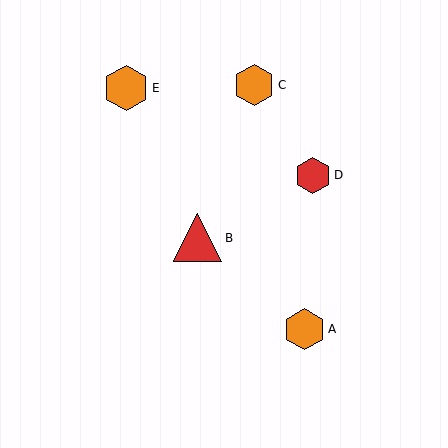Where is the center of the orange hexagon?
The center of the orange hexagon is at (126, 88).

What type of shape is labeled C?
Shape C is an orange hexagon.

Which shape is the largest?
The red triangle (labeled B) is the largest.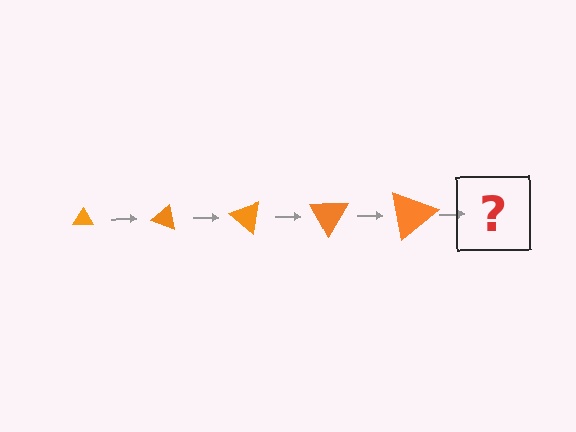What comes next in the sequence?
The next element should be a triangle, larger than the previous one and rotated 100 degrees from the start.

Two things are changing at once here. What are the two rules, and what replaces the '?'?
The two rules are that the triangle grows larger each step and it rotates 20 degrees each step. The '?' should be a triangle, larger than the previous one and rotated 100 degrees from the start.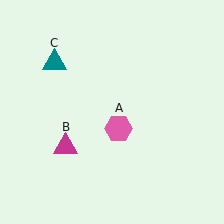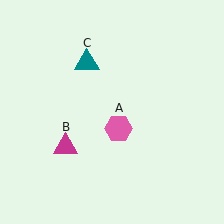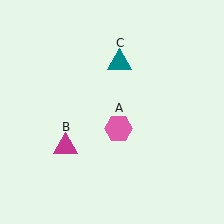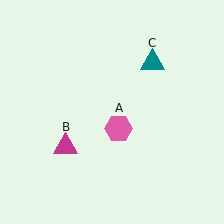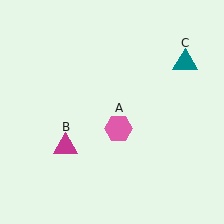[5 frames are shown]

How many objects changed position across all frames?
1 object changed position: teal triangle (object C).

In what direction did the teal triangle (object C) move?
The teal triangle (object C) moved right.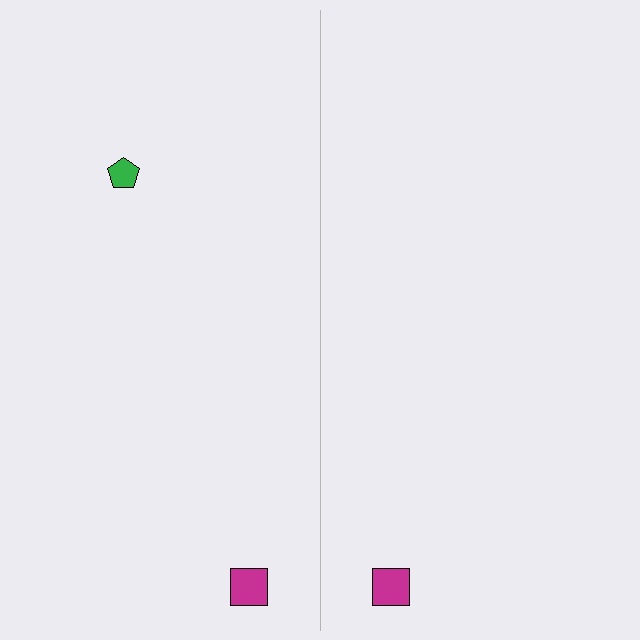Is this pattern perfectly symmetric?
No, the pattern is not perfectly symmetric. A green pentagon is missing from the right side.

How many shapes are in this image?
There are 3 shapes in this image.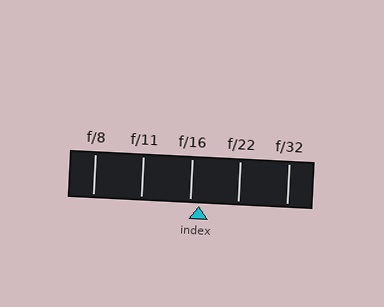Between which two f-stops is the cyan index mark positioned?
The index mark is between f/16 and f/22.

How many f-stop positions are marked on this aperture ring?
There are 5 f-stop positions marked.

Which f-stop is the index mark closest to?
The index mark is closest to f/16.